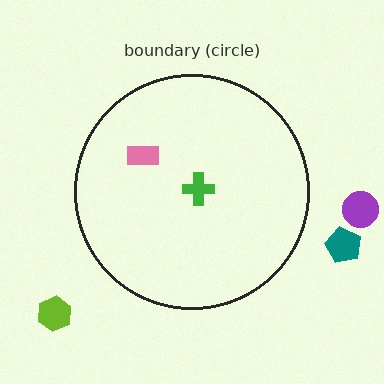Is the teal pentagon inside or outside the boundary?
Outside.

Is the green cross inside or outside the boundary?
Inside.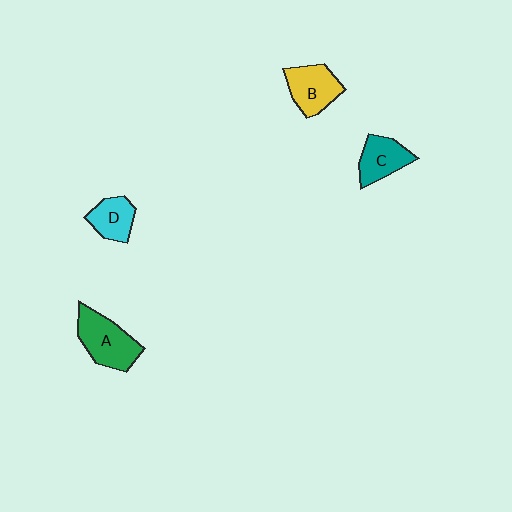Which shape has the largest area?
Shape A (green).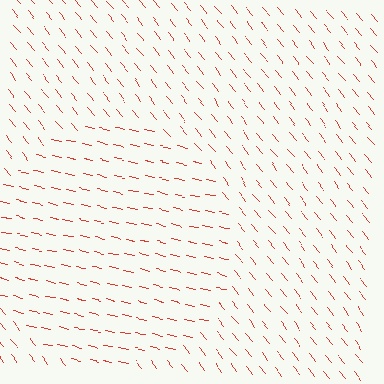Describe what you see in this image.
The image is filled with small red line segments. A circle region in the image has lines oriented differently from the surrounding lines, creating a visible texture boundary.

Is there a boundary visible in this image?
Yes, there is a texture boundary formed by a change in line orientation.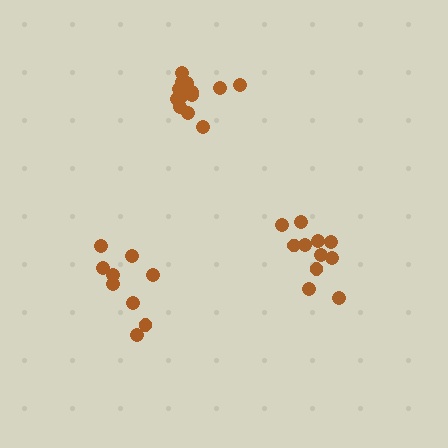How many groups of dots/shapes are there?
There are 3 groups.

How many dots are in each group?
Group 1: 11 dots, Group 2: 9 dots, Group 3: 13 dots (33 total).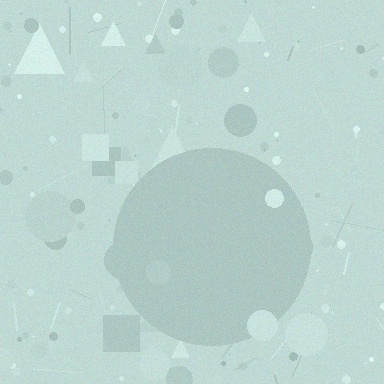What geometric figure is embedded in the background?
A circle is embedded in the background.